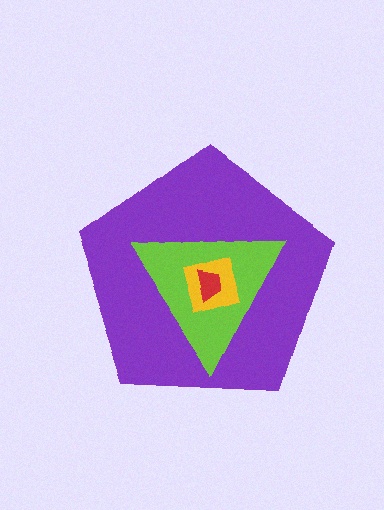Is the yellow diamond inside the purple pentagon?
Yes.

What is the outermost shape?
The purple pentagon.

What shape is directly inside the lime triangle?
The yellow diamond.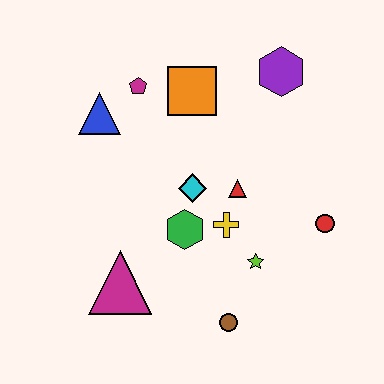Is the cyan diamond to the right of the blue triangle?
Yes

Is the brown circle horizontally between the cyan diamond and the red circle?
Yes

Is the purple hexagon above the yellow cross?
Yes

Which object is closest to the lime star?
The yellow cross is closest to the lime star.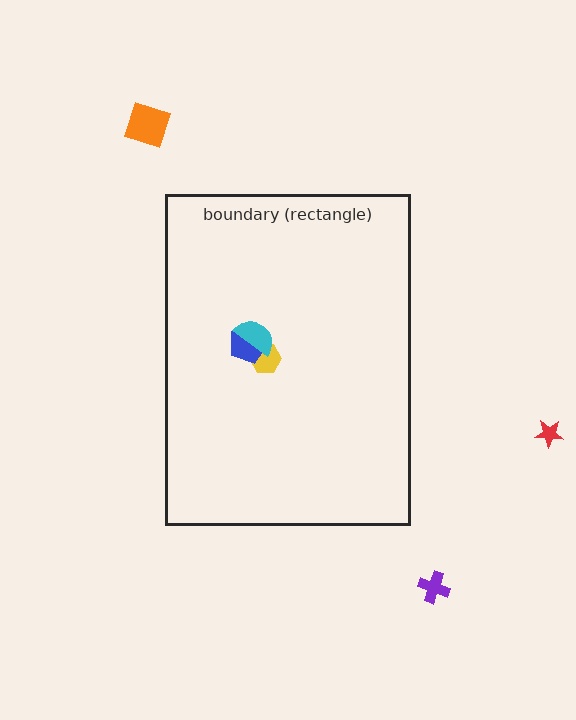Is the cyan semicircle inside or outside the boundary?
Inside.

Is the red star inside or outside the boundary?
Outside.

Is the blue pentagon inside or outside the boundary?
Inside.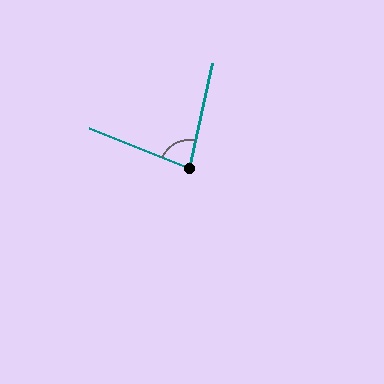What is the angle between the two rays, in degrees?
Approximately 80 degrees.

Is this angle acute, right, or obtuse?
It is acute.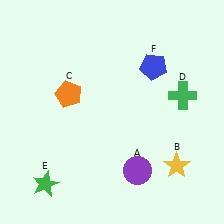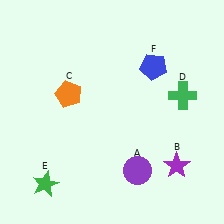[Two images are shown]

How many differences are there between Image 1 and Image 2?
There is 1 difference between the two images.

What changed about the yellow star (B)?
In Image 1, B is yellow. In Image 2, it changed to purple.